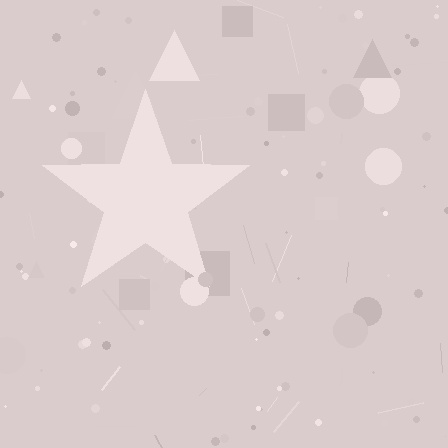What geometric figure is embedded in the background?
A star is embedded in the background.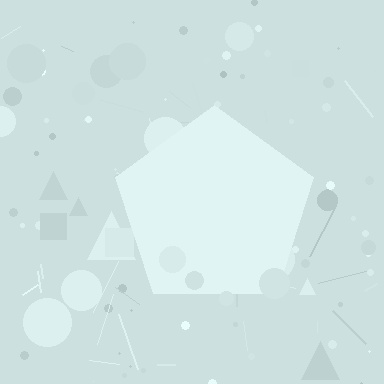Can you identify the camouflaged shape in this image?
The camouflaged shape is a pentagon.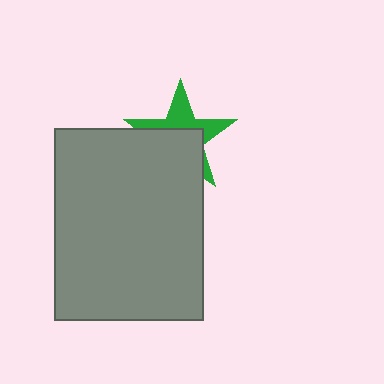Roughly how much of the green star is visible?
A small part of it is visible (roughly 43%).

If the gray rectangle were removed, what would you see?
You would see the complete green star.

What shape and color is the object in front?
The object in front is a gray rectangle.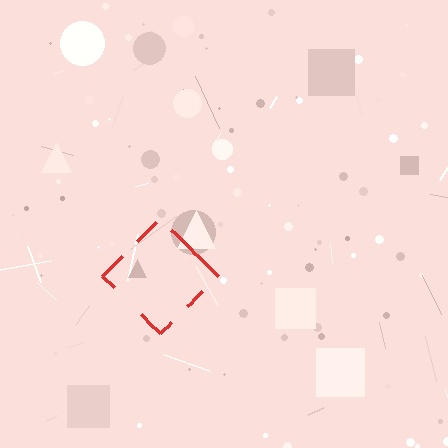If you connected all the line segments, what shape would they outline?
They would outline a diamond.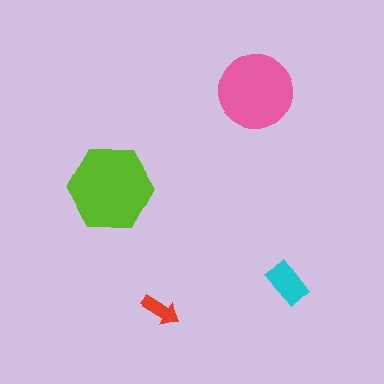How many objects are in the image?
There are 4 objects in the image.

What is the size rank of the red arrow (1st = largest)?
4th.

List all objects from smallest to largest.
The red arrow, the cyan rectangle, the pink circle, the lime hexagon.